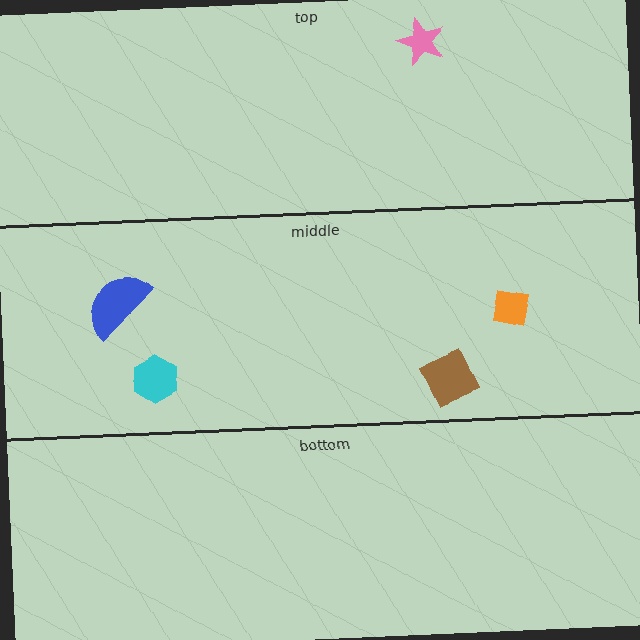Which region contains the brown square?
The middle region.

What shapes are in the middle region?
The brown square, the cyan hexagon, the blue semicircle, the orange square.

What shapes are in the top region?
The pink star.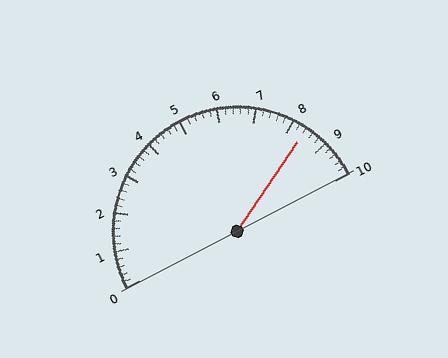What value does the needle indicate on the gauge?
The needle indicates approximately 8.4.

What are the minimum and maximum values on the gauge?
The gauge ranges from 0 to 10.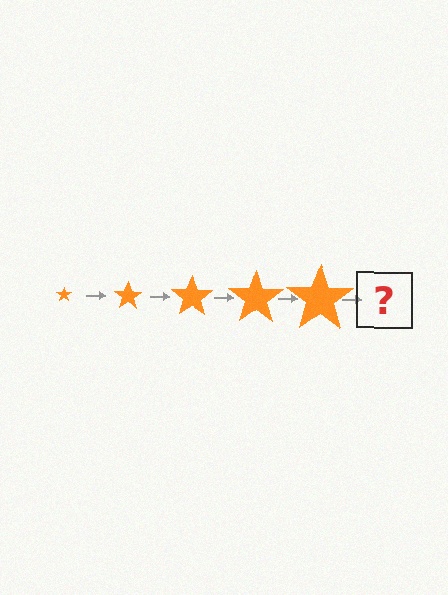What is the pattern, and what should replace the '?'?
The pattern is that the star gets progressively larger each step. The '?' should be an orange star, larger than the previous one.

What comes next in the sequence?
The next element should be an orange star, larger than the previous one.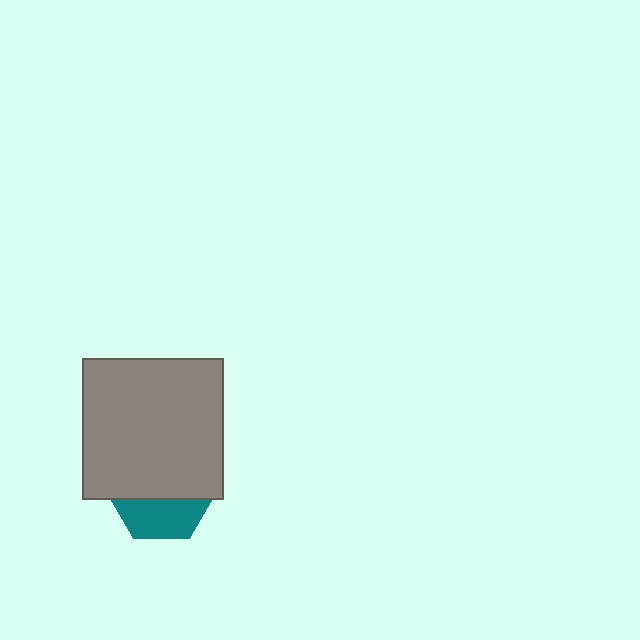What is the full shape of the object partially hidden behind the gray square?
The partially hidden object is a teal hexagon.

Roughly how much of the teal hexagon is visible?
A small part of it is visible (roughly 38%).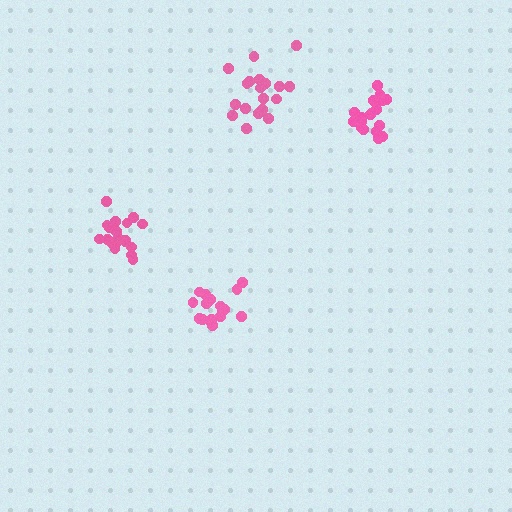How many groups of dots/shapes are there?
There are 4 groups.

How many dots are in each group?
Group 1: 17 dots, Group 2: 18 dots, Group 3: 19 dots, Group 4: 20 dots (74 total).